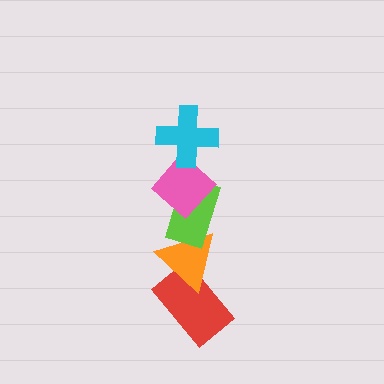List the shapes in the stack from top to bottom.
From top to bottom: the cyan cross, the pink diamond, the lime rectangle, the orange triangle, the red rectangle.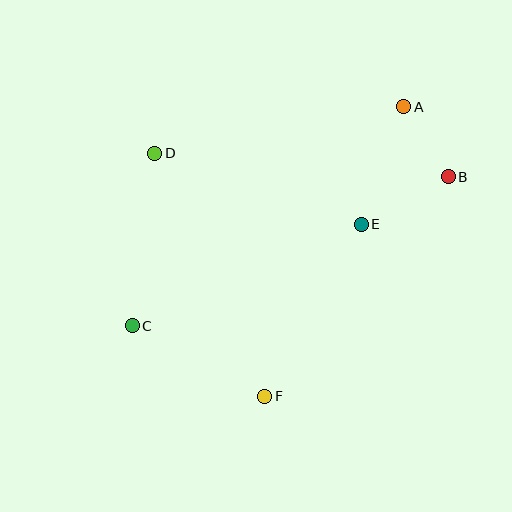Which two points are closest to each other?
Points A and B are closest to each other.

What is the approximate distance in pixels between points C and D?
The distance between C and D is approximately 174 pixels.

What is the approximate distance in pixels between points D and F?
The distance between D and F is approximately 267 pixels.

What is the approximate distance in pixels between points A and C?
The distance between A and C is approximately 349 pixels.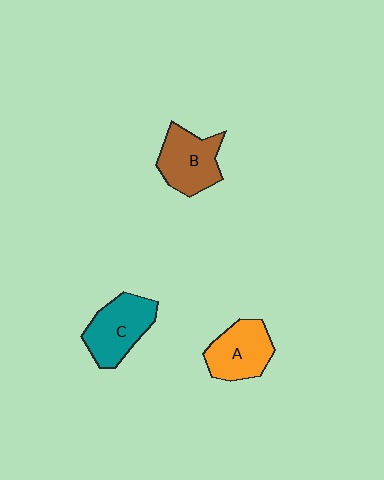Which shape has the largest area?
Shape C (teal).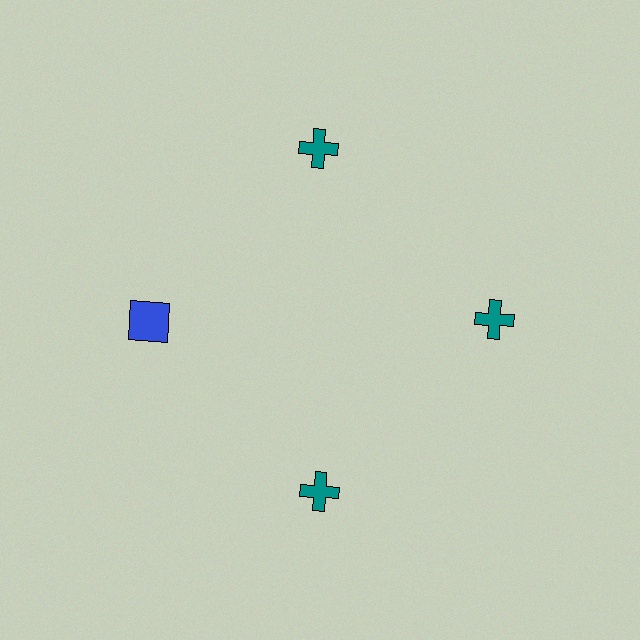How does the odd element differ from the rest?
It differs in both color (blue instead of teal) and shape (square instead of cross).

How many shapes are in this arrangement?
There are 4 shapes arranged in a ring pattern.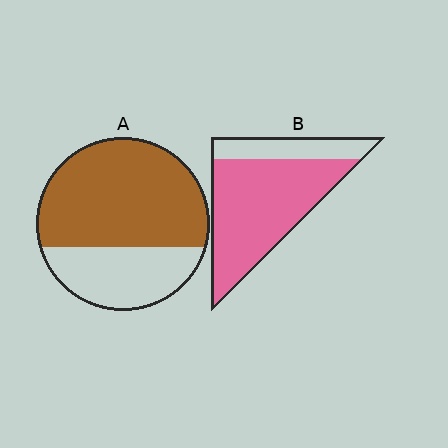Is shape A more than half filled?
Yes.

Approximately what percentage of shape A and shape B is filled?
A is approximately 65% and B is approximately 75%.